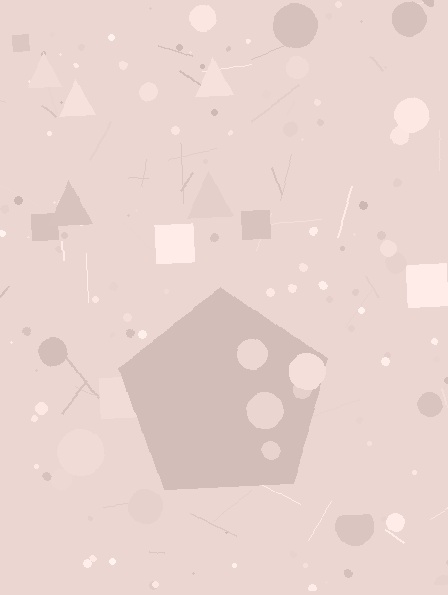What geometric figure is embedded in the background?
A pentagon is embedded in the background.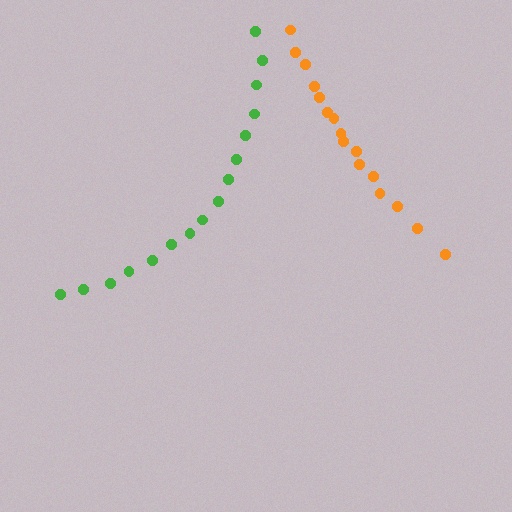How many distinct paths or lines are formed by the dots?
There are 2 distinct paths.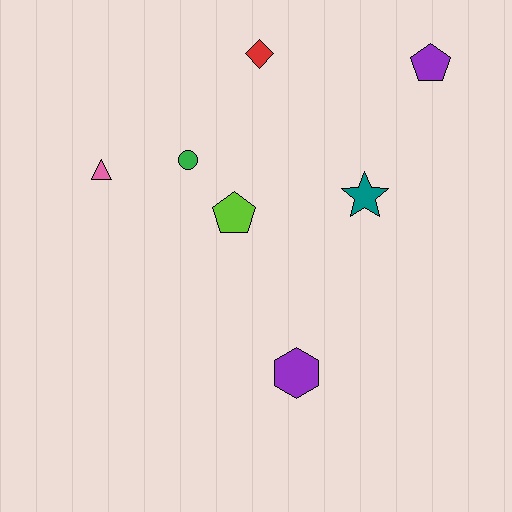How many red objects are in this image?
There is 1 red object.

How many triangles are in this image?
There is 1 triangle.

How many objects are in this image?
There are 7 objects.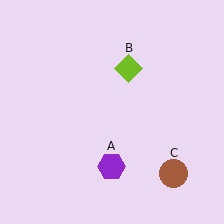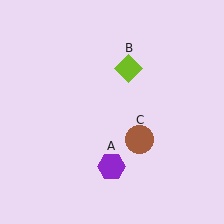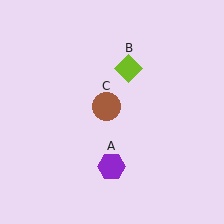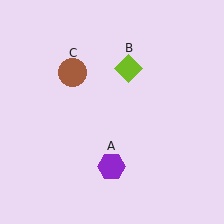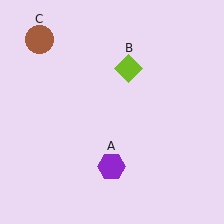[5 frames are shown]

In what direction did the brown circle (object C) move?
The brown circle (object C) moved up and to the left.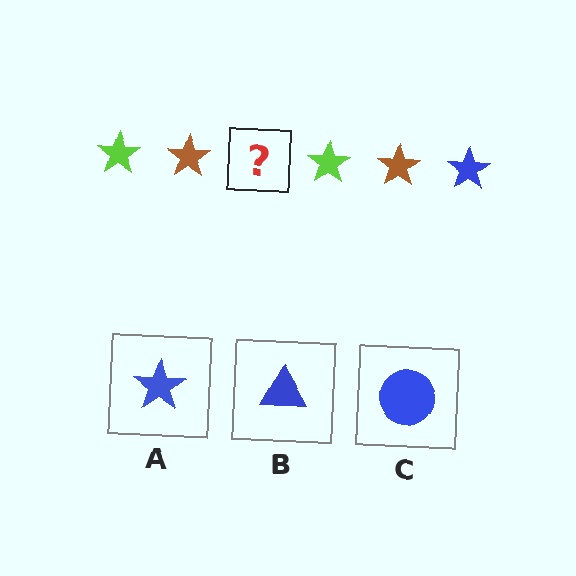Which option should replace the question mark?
Option A.